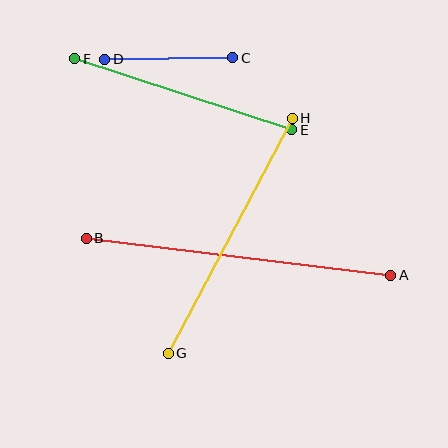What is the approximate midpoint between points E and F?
The midpoint is at approximately (183, 94) pixels.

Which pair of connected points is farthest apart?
Points A and B are farthest apart.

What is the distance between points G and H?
The distance is approximately 266 pixels.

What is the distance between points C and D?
The distance is approximately 128 pixels.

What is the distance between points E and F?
The distance is approximately 228 pixels.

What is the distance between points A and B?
The distance is approximately 307 pixels.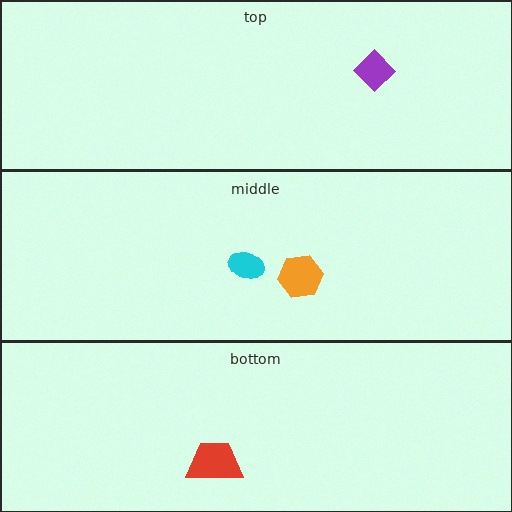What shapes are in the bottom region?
The red trapezoid.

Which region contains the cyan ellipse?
The middle region.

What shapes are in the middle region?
The cyan ellipse, the orange hexagon.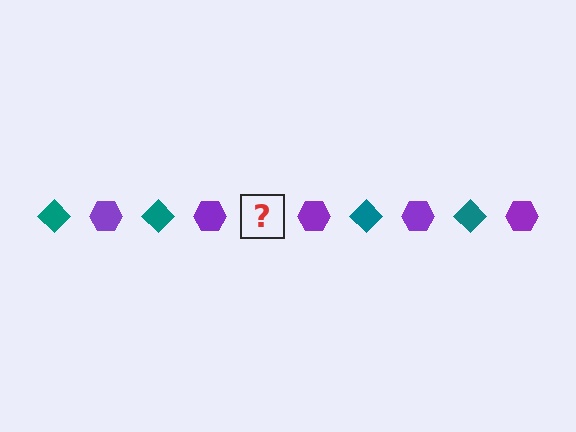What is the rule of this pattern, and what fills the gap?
The rule is that the pattern alternates between teal diamond and purple hexagon. The gap should be filled with a teal diamond.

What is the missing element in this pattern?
The missing element is a teal diamond.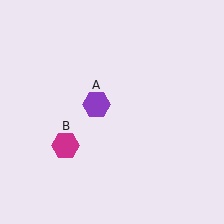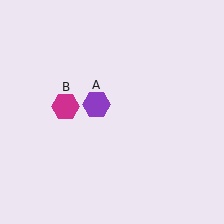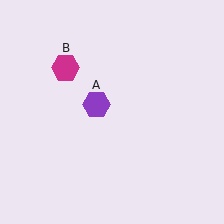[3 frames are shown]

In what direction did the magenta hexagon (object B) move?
The magenta hexagon (object B) moved up.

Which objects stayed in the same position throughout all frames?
Purple hexagon (object A) remained stationary.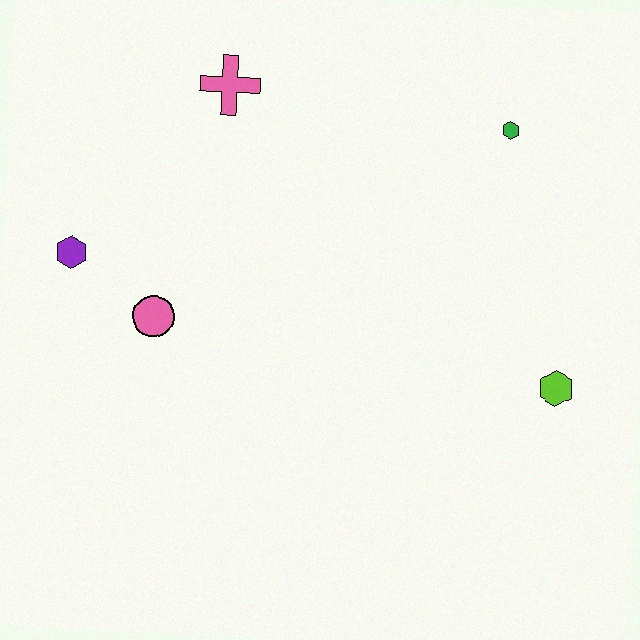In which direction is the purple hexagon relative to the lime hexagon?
The purple hexagon is to the left of the lime hexagon.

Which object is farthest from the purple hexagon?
The lime hexagon is farthest from the purple hexagon.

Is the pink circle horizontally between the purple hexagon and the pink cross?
Yes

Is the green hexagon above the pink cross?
No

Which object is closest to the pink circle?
The purple hexagon is closest to the pink circle.